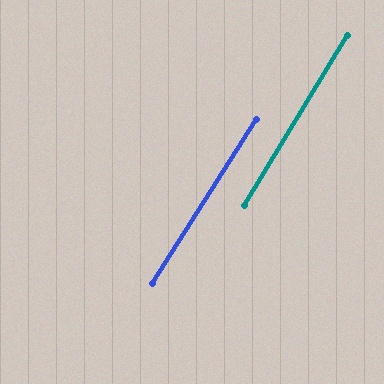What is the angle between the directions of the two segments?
Approximately 1 degree.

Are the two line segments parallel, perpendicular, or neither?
Parallel — their directions differ by only 1.5°.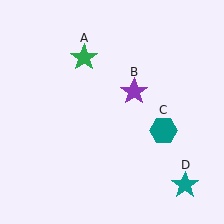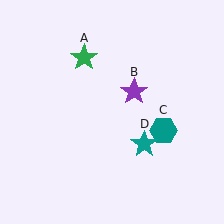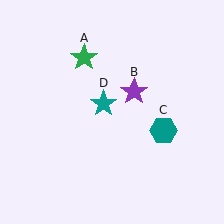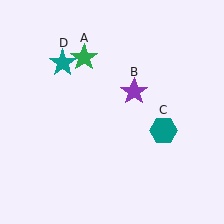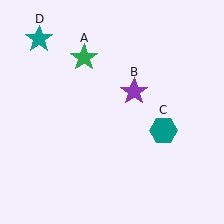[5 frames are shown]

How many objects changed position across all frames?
1 object changed position: teal star (object D).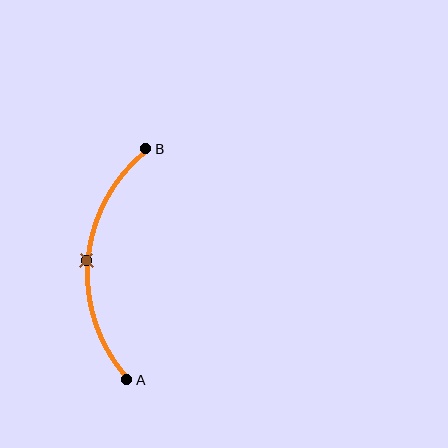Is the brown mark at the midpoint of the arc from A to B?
Yes. The brown mark lies on the arc at equal arc-length from both A and B — it is the arc midpoint.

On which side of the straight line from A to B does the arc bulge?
The arc bulges to the left of the straight line connecting A and B.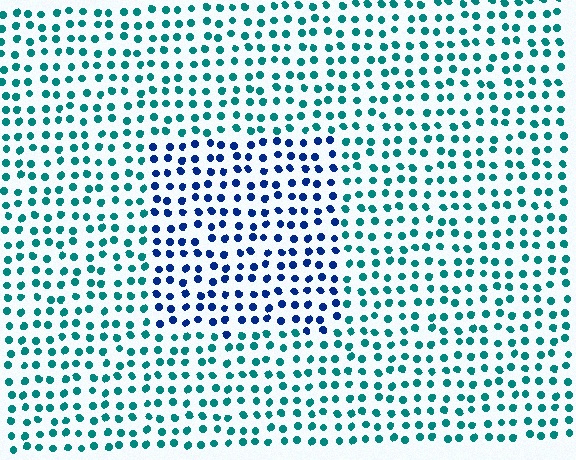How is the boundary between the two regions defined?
The boundary is defined purely by a slight shift in hue (about 47 degrees). Spacing, size, and orientation are identical on both sides.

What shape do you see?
I see a rectangle.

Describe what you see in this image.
The image is filled with small teal elements in a uniform arrangement. A rectangle-shaped region is visible where the elements are tinted to a slightly different hue, forming a subtle color boundary.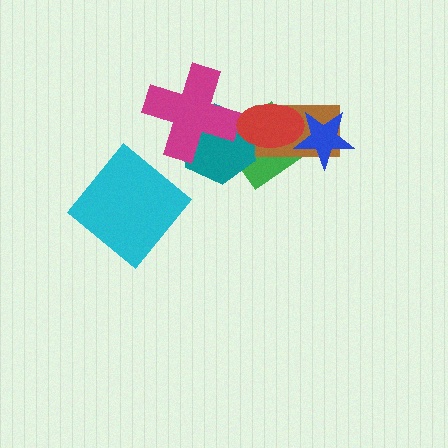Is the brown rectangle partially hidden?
Yes, it is partially covered by another shape.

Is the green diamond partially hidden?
Yes, it is partially covered by another shape.